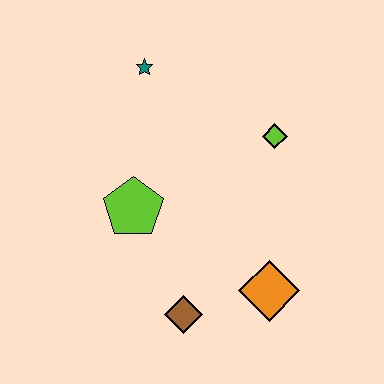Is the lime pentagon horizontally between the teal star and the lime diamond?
No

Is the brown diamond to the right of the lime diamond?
No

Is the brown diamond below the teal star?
Yes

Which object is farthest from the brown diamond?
The teal star is farthest from the brown diamond.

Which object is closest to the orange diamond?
The brown diamond is closest to the orange diamond.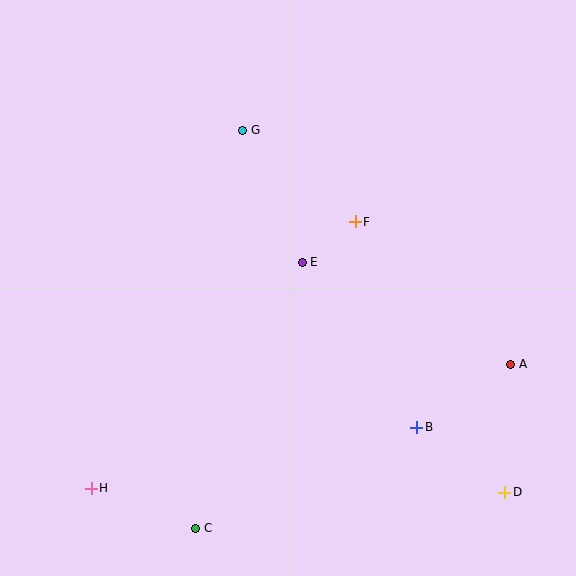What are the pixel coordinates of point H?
Point H is at (91, 488).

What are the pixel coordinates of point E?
Point E is at (302, 262).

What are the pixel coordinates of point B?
Point B is at (417, 427).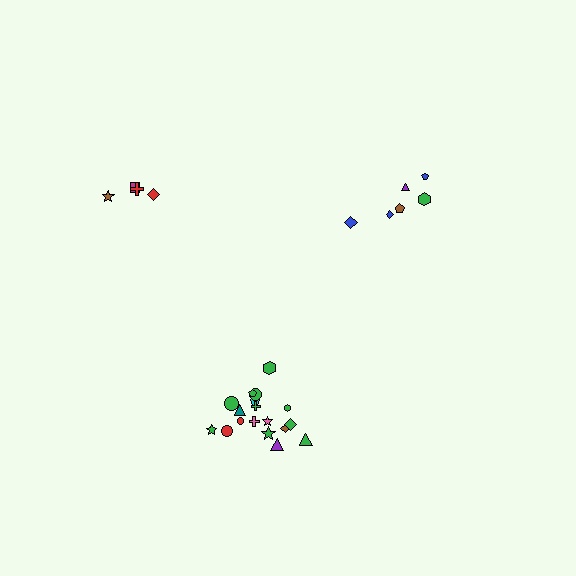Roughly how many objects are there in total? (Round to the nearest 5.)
Roughly 30 objects in total.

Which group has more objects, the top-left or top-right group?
The top-right group.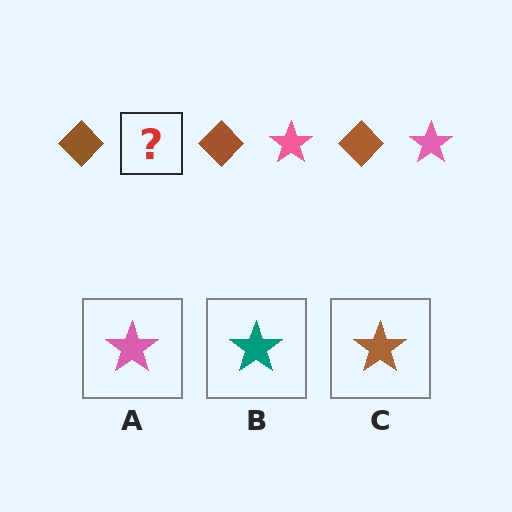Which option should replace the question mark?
Option A.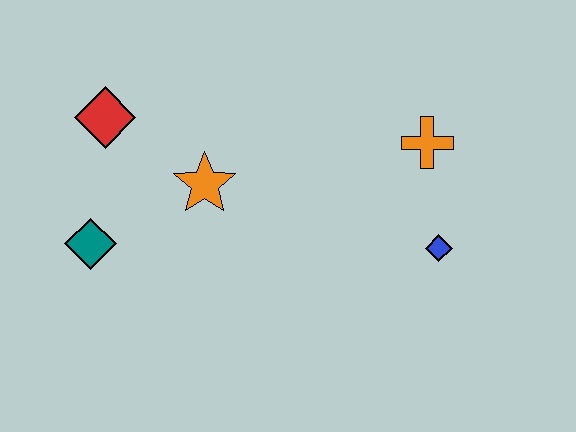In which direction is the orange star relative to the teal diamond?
The orange star is to the right of the teal diamond.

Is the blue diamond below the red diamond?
Yes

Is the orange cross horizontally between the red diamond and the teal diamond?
No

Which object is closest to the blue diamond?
The orange cross is closest to the blue diamond.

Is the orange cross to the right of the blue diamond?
No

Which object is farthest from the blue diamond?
The red diamond is farthest from the blue diamond.